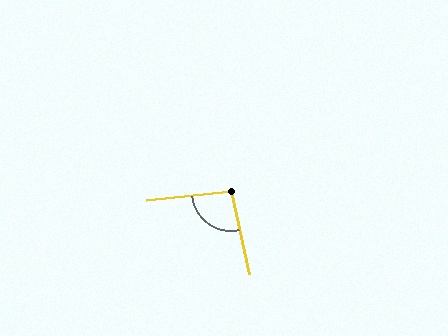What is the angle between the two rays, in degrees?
Approximately 96 degrees.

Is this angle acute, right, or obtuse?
It is obtuse.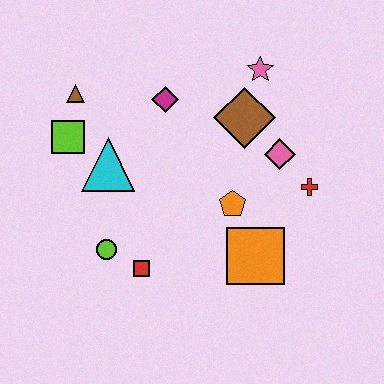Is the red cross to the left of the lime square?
No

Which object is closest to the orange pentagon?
The orange square is closest to the orange pentagon.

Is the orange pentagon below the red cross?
Yes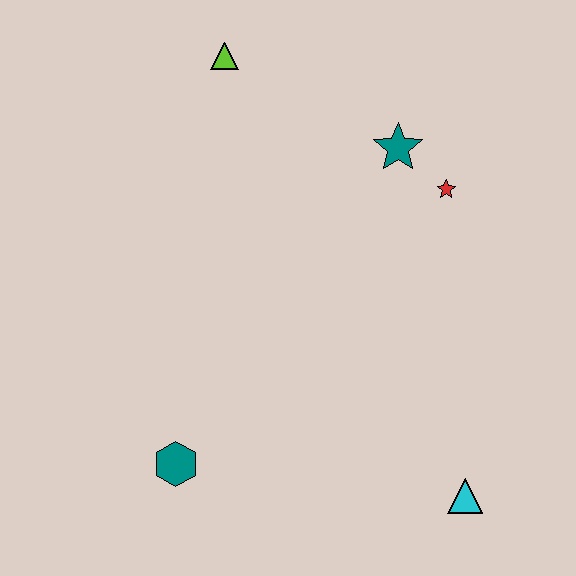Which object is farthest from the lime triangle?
The cyan triangle is farthest from the lime triangle.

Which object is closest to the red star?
The teal star is closest to the red star.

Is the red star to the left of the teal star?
No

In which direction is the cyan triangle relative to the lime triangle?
The cyan triangle is below the lime triangle.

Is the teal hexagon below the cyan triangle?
No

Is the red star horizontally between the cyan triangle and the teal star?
Yes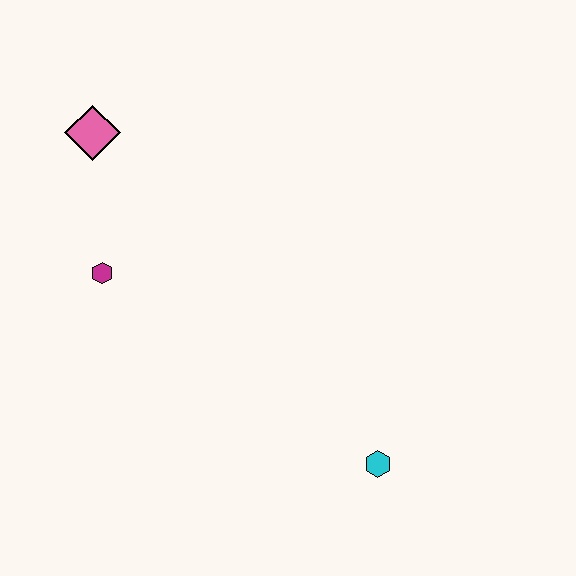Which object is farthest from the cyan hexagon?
The pink diamond is farthest from the cyan hexagon.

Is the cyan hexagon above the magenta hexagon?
No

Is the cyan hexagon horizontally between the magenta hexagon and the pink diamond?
No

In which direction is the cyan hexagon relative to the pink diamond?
The cyan hexagon is below the pink diamond.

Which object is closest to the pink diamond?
The magenta hexagon is closest to the pink diamond.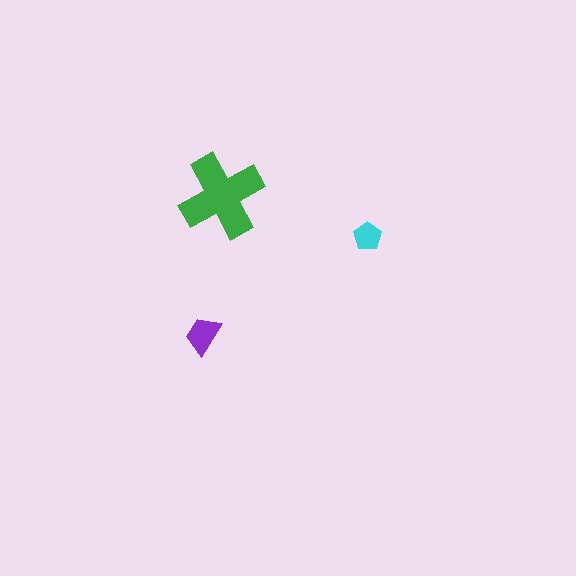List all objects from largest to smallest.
The green cross, the purple trapezoid, the cyan pentagon.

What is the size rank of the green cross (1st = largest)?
1st.